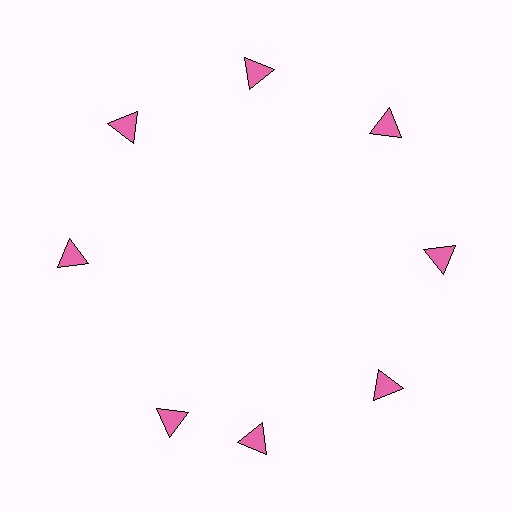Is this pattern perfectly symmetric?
No. The 8 pink triangles are arranged in a ring, but one element near the 8 o'clock position is rotated out of alignment along the ring, breaking the 8-fold rotational symmetry.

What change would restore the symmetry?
The symmetry would be restored by rotating it back into even spacing with its neighbors so that all 8 triangles sit at equal angles and equal distance from the center.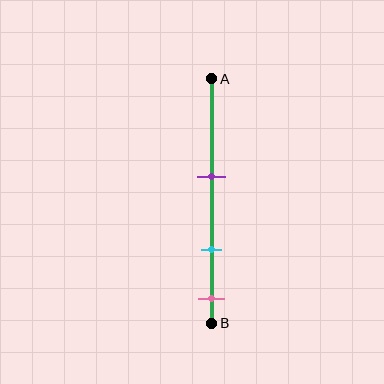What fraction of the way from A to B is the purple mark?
The purple mark is approximately 40% (0.4) of the way from A to B.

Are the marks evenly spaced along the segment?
Yes, the marks are approximately evenly spaced.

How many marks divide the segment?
There are 3 marks dividing the segment.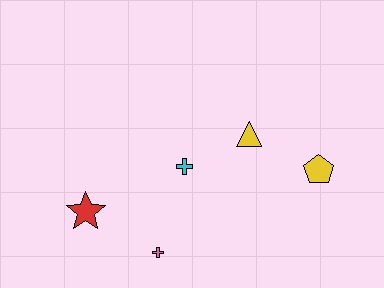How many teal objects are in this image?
There are no teal objects.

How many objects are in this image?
There are 5 objects.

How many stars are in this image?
There is 1 star.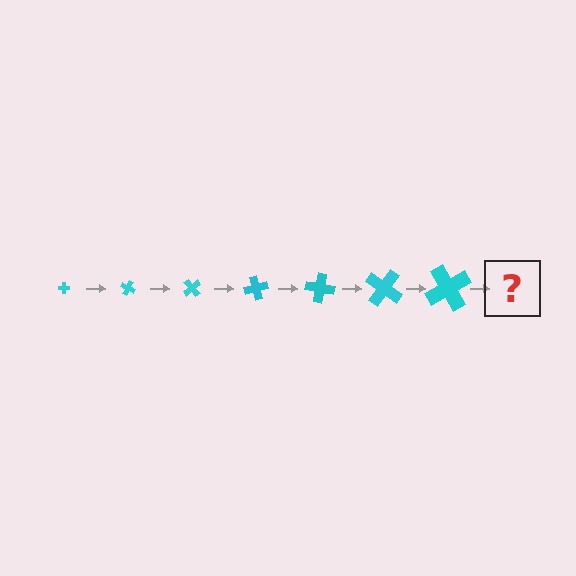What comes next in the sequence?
The next element should be a cross, larger than the previous one and rotated 175 degrees from the start.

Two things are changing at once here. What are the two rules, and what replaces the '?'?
The two rules are that the cross grows larger each step and it rotates 25 degrees each step. The '?' should be a cross, larger than the previous one and rotated 175 degrees from the start.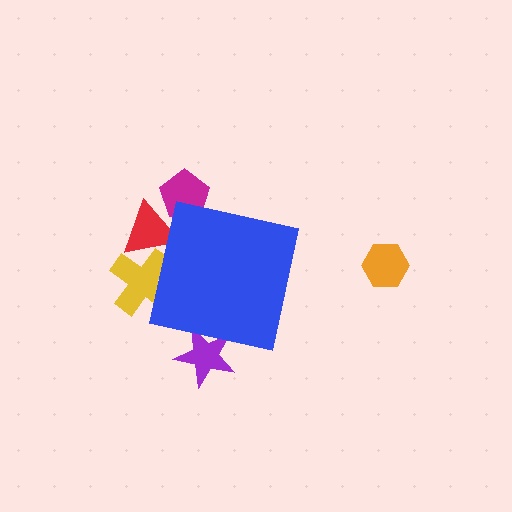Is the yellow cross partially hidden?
Yes, the yellow cross is partially hidden behind the blue square.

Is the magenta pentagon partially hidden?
Yes, the magenta pentagon is partially hidden behind the blue square.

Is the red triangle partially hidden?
Yes, the red triangle is partially hidden behind the blue square.